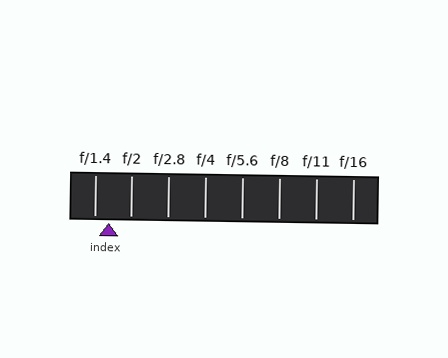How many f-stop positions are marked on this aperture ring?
There are 8 f-stop positions marked.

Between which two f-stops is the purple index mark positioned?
The index mark is between f/1.4 and f/2.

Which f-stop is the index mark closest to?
The index mark is closest to f/1.4.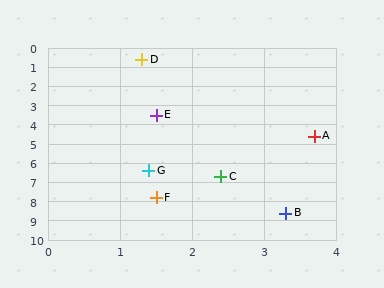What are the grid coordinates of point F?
Point F is at approximately (1.5, 7.8).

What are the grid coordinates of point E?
Point E is at approximately (1.5, 3.5).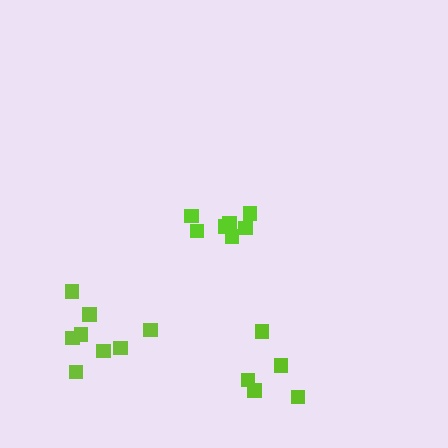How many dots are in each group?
Group 1: 8 dots, Group 2: 5 dots, Group 3: 7 dots (20 total).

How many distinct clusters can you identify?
There are 3 distinct clusters.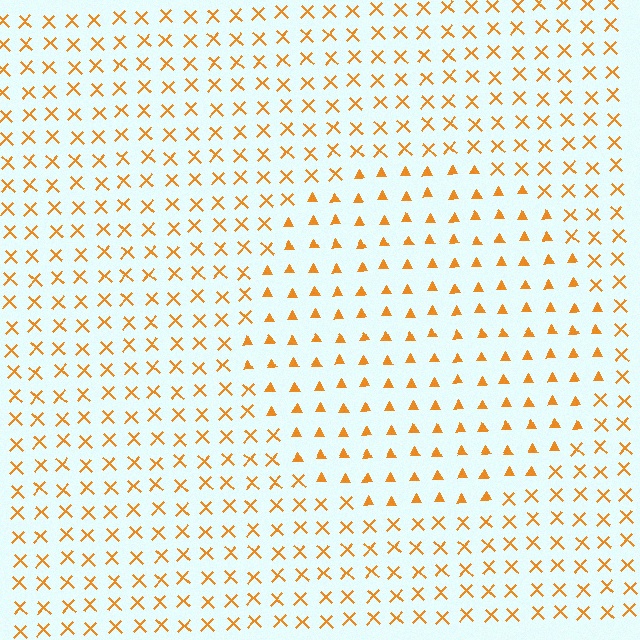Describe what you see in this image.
The image is filled with small orange elements arranged in a uniform grid. A circle-shaped region contains triangles, while the surrounding area contains X marks. The boundary is defined purely by the change in element shape.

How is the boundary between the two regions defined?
The boundary is defined by a change in element shape: triangles inside vs. X marks outside. All elements share the same color and spacing.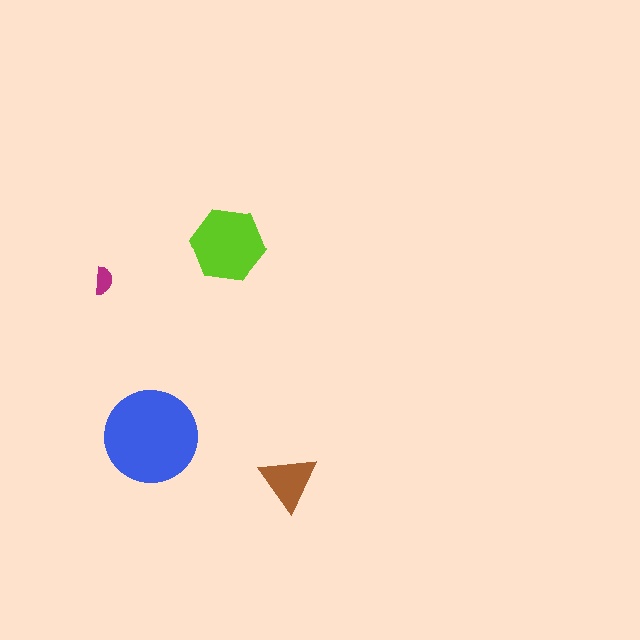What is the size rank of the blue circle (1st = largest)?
1st.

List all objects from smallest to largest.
The magenta semicircle, the brown triangle, the lime hexagon, the blue circle.